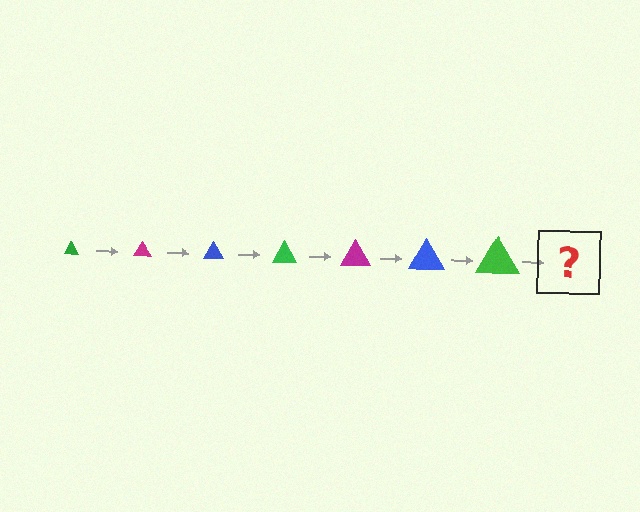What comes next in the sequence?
The next element should be a magenta triangle, larger than the previous one.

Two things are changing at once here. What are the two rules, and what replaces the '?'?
The two rules are that the triangle grows larger each step and the color cycles through green, magenta, and blue. The '?' should be a magenta triangle, larger than the previous one.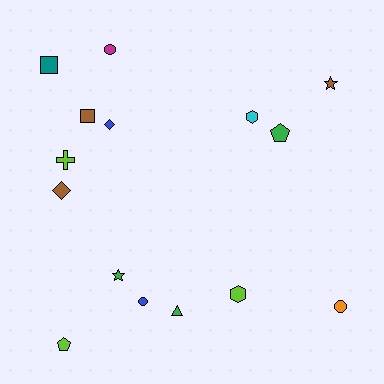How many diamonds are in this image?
There are 2 diamonds.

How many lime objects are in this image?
There are 3 lime objects.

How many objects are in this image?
There are 15 objects.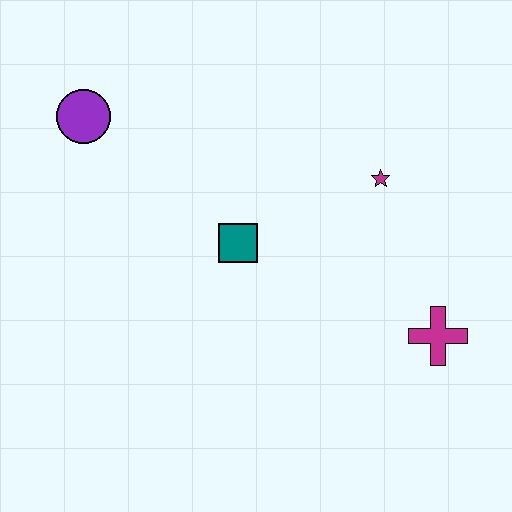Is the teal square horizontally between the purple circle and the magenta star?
Yes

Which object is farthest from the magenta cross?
The purple circle is farthest from the magenta cross.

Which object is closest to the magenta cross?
The magenta star is closest to the magenta cross.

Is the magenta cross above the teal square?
No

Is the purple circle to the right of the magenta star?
No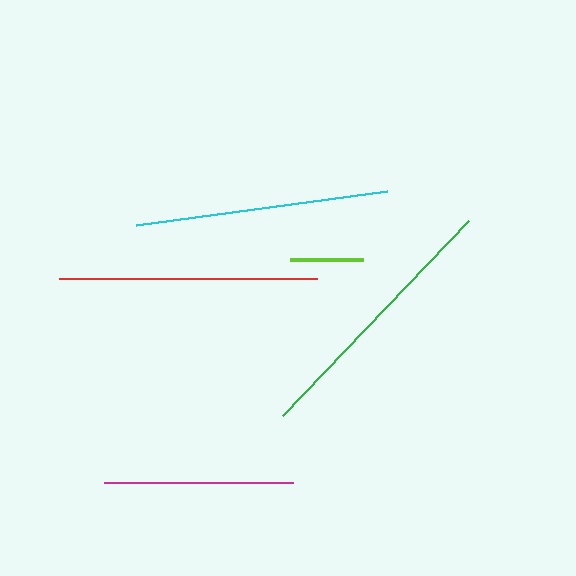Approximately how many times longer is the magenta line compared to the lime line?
The magenta line is approximately 2.6 times the length of the lime line.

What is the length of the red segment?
The red segment is approximately 257 pixels long.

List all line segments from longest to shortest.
From longest to shortest: green, red, cyan, magenta, lime.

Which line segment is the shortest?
The lime line is the shortest at approximately 73 pixels.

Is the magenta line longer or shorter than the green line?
The green line is longer than the magenta line.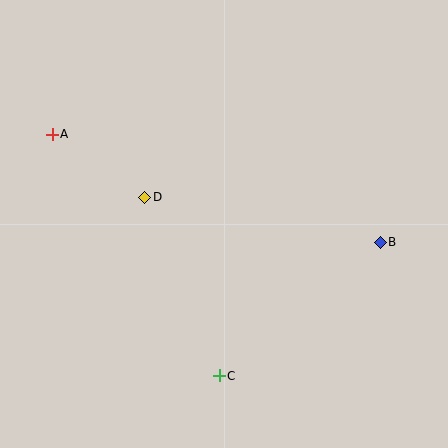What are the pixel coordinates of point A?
Point A is at (52, 134).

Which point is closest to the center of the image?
Point D at (145, 197) is closest to the center.